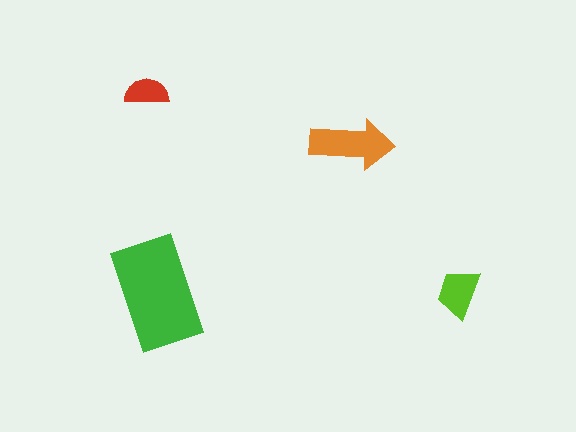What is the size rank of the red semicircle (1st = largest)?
4th.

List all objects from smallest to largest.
The red semicircle, the lime trapezoid, the orange arrow, the green rectangle.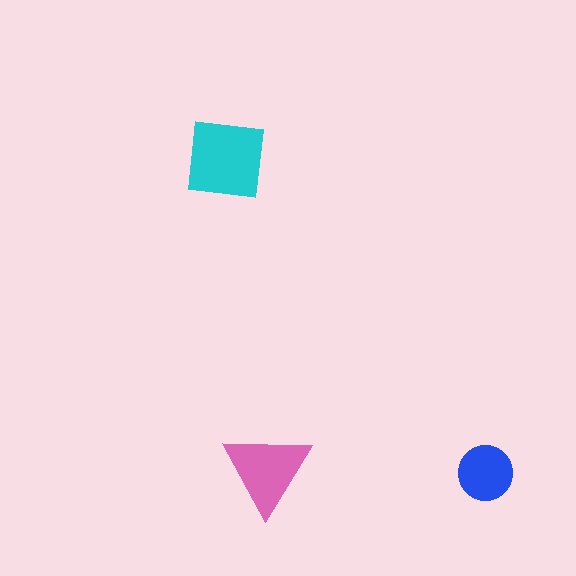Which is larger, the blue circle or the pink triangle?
The pink triangle.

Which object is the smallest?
The blue circle.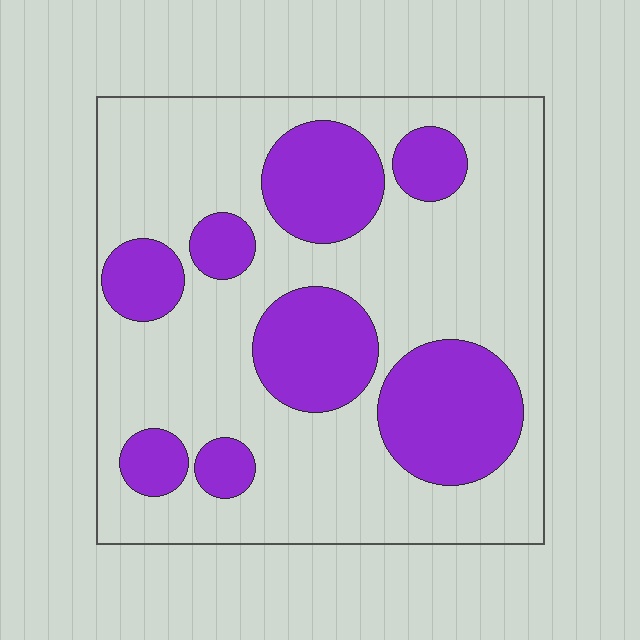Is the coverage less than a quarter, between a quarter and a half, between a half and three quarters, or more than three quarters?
Between a quarter and a half.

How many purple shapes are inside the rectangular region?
8.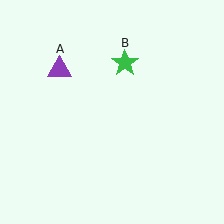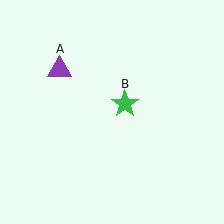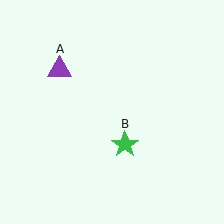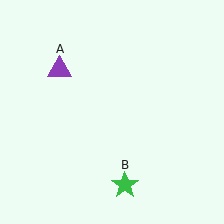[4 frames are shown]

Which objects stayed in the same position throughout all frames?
Purple triangle (object A) remained stationary.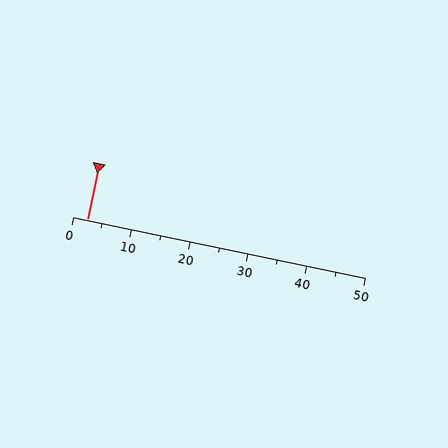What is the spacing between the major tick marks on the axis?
The major ticks are spaced 10 apart.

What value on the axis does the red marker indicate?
The marker indicates approximately 2.5.